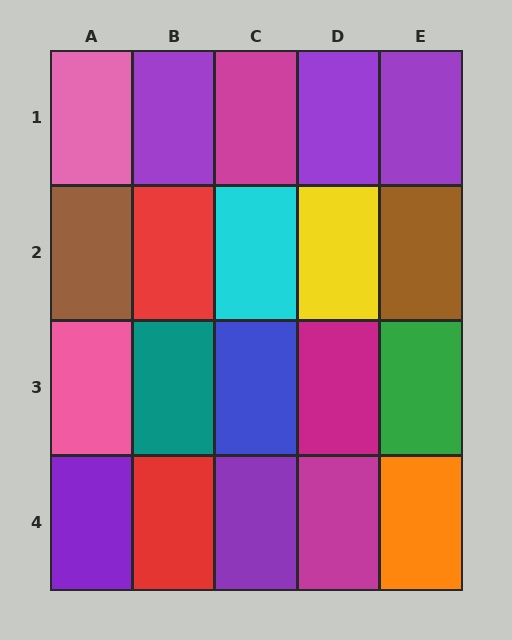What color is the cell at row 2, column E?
Brown.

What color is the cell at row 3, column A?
Pink.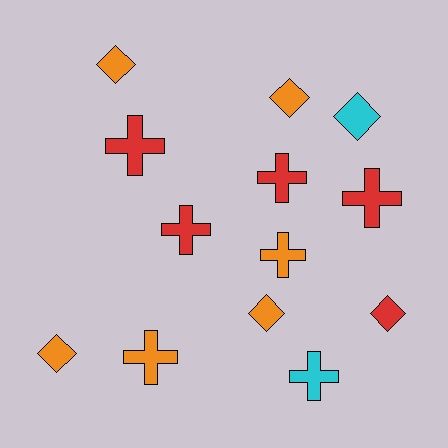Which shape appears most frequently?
Cross, with 7 objects.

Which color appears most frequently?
Orange, with 6 objects.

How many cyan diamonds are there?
There is 1 cyan diamond.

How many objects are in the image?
There are 13 objects.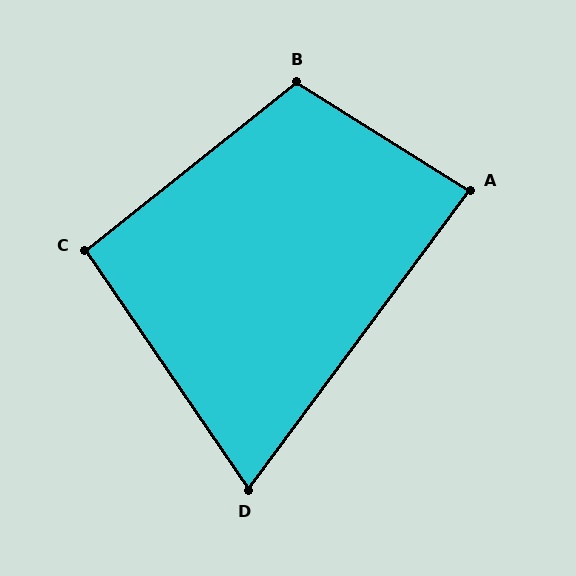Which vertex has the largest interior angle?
B, at approximately 109 degrees.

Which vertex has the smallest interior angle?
D, at approximately 71 degrees.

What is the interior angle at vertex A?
Approximately 86 degrees (approximately right).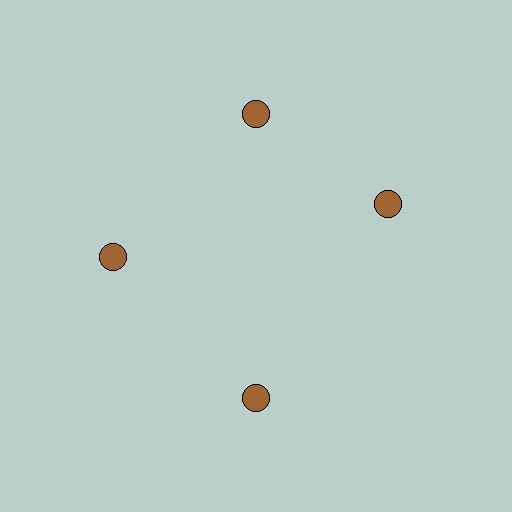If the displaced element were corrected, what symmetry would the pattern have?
It would have 4-fold rotational symmetry — the pattern would map onto itself every 90 degrees.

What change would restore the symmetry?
The symmetry would be restored by rotating it back into even spacing with its neighbors so that all 4 circles sit at equal angles and equal distance from the center.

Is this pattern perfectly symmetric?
No. The 4 brown circles are arranged in a ring, but one element near the 3 o'clock position is rotated out of alignment along the ring, breaking the 4-fold rotational symmetry.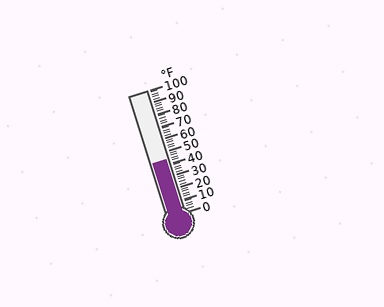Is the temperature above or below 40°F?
The temperature is above 40°F.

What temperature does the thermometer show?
The thermometer shows approximately 44°F.